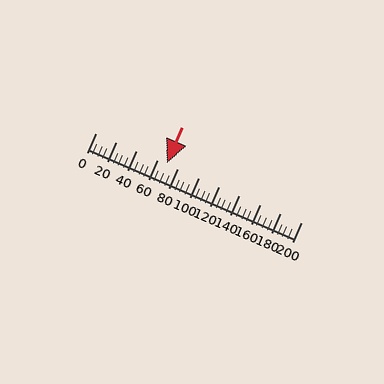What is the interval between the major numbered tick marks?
The major tick marks are spaced 20 units apart.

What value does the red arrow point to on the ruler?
The red arrow points to approximately 69.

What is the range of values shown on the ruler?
The ruler shows values from 0 to 200.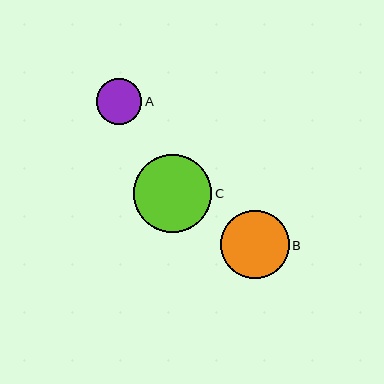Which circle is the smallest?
Circle A is the smallest with a size of approximately 45 pixels.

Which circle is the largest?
Circle C is the largest with a size of approximately 78 pixels.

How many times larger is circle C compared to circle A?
Circle C is approximately 1.7 times the size of circle A.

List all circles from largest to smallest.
From largest to smallest: C, B, A.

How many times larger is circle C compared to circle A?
Circle C is approximately 1.7 times the size of circle A.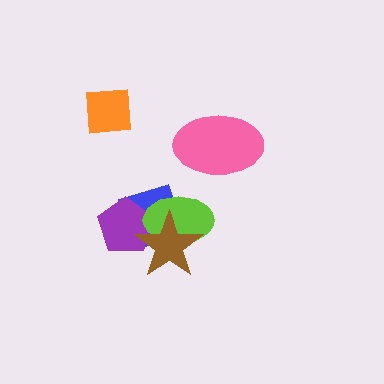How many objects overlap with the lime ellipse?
3 objects overlap with the lime ellipse.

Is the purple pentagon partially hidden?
Yes, it is partially covered by another shape.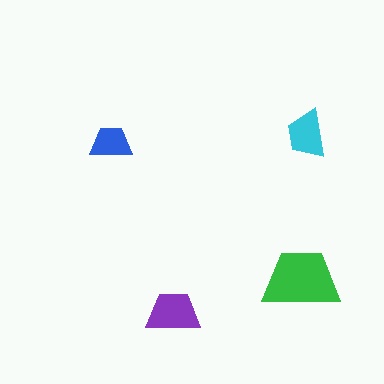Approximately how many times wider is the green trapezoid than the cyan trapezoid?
About 1.5 times wider.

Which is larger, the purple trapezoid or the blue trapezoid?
The purple one.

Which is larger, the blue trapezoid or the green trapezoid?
The green one.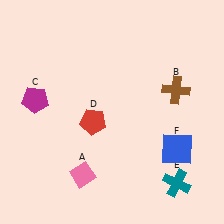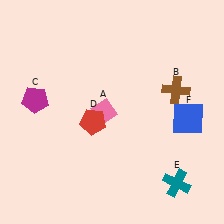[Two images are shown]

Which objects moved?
The objects that moved are: the pink diamond (A), the blue square (F).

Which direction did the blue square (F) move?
The blue square (F) moved up.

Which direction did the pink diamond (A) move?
The pink diamond (A) moved up.